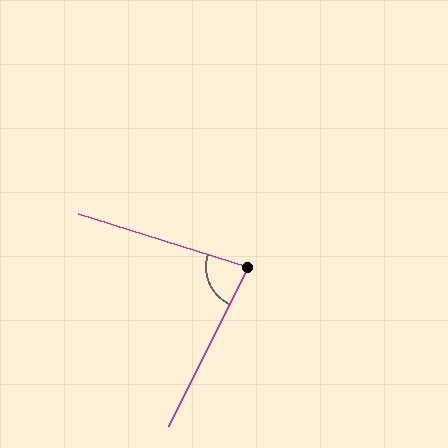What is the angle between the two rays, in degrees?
Approximately 81 degrees.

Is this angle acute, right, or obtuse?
It is acute.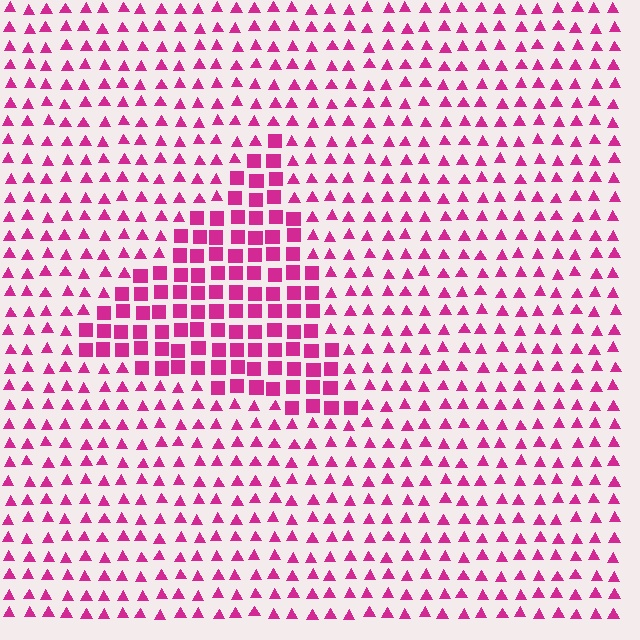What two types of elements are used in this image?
The image uses squares inside the triangle region and triangles outside it.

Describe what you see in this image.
The image is filled with small magenta elements arranged in a uniform grid. A triangle-shaped region contains squares, while the surrounding area contains triangles. The boundary is defined purely by the change in element shape.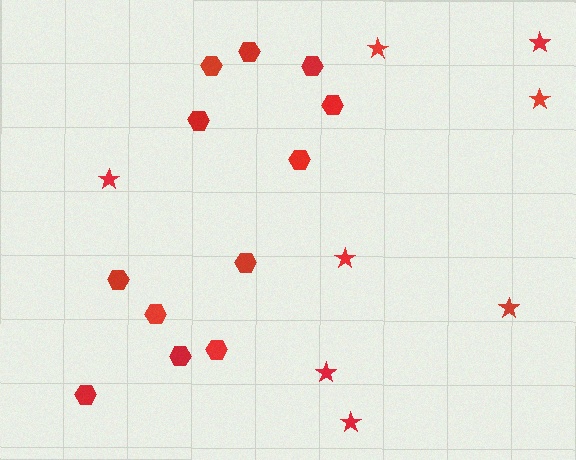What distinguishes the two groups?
There are 2 groups: one group of hexagons (12) and one group of stars (8).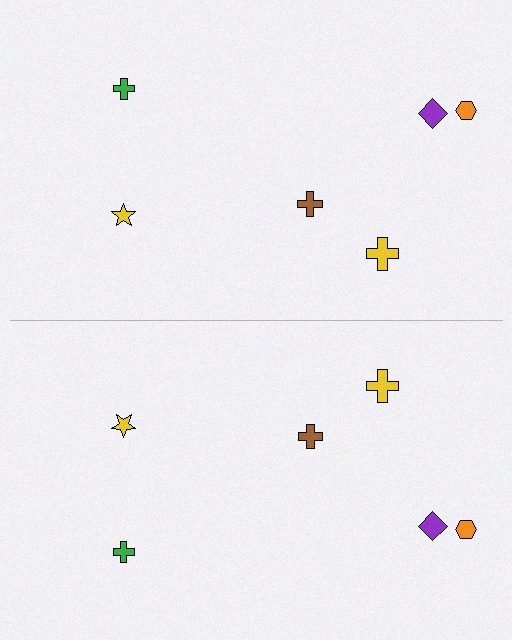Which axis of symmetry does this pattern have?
The pattern has a horizontal axis of symmetry running through the center of the image.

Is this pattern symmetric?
Yes, this pattern has bilateral (reflection) symmetry.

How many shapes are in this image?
There are 12 shapes in this image.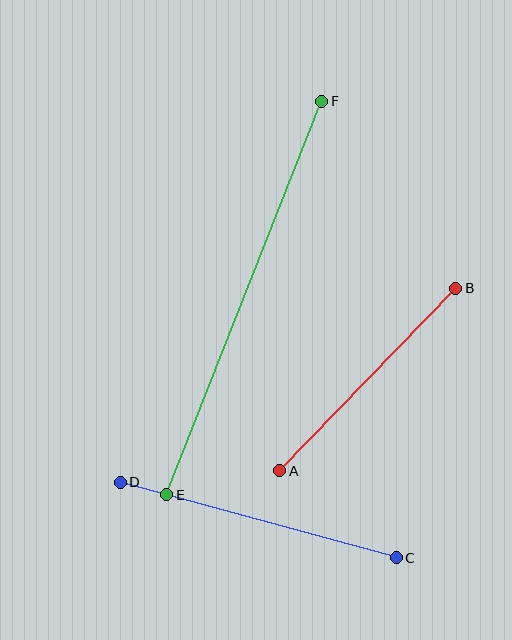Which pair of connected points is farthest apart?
Points E and F are farthest apart.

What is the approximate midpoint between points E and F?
The midpoint is at approximately (244, 298) pixels.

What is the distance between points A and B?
The distance is approximately 254 pixels.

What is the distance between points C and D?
The distance is approximately 286 pixels.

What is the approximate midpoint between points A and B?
The midpoint is at approximately (368, 379) pixels.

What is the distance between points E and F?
The distance is approximately 423 pixels.